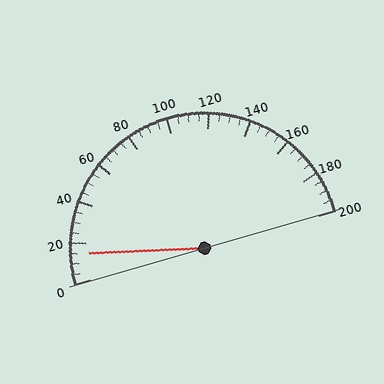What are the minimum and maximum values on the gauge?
The gauge ranges from 0 to 200.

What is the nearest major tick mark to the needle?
The nearest major tick mark is 20.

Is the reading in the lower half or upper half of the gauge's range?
The reading is in the lower half of the range (0 to 200).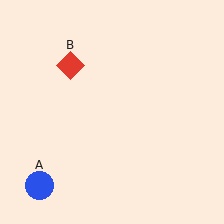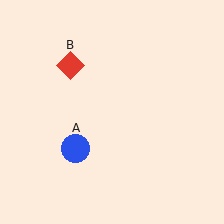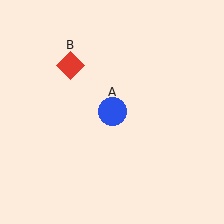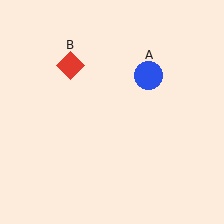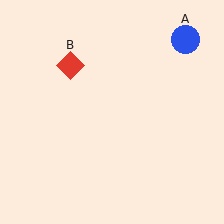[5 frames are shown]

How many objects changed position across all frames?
1 object changed position: blue circle (object A).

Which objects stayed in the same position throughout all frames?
Red diamond (object B) remained stationary.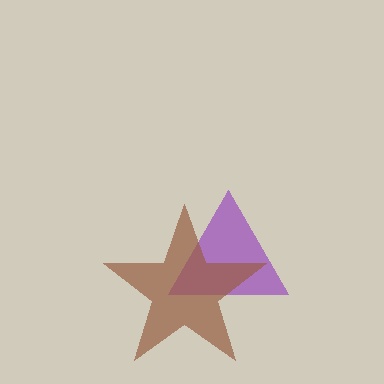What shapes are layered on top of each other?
The layered shapes are: a purple triangle, a brown star.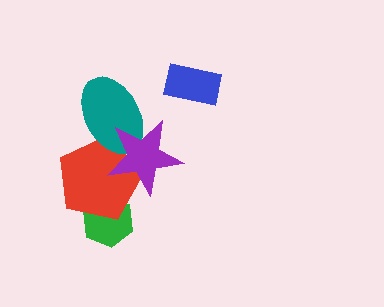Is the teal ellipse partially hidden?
Yes, it is partially covered by another shape.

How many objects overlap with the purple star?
2 objects overlap with the purple star.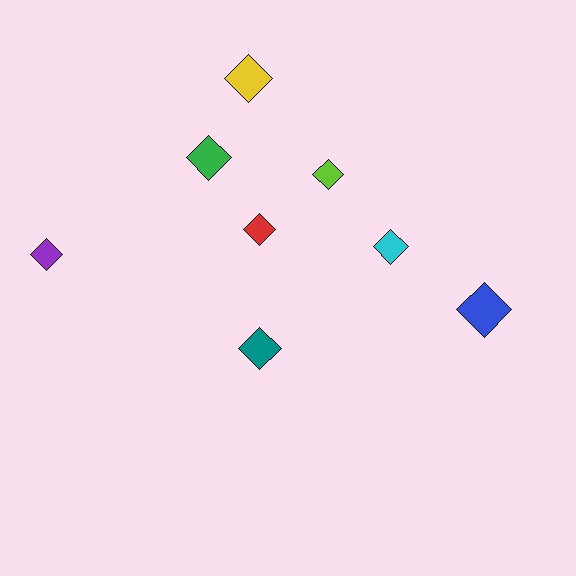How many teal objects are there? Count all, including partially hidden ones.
There is 1 teal object.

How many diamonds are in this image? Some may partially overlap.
There are 8 diamonds.